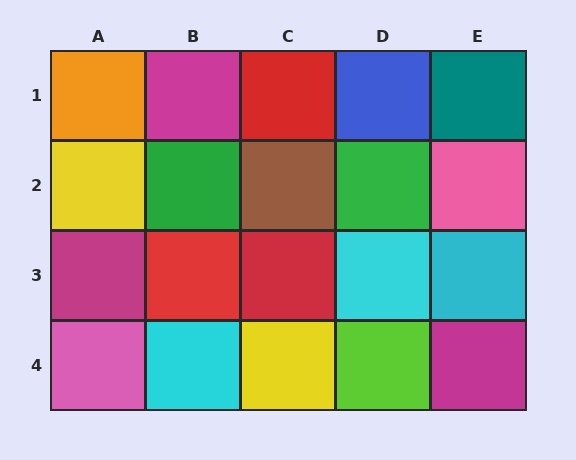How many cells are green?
2 cells are green.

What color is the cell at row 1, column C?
Red.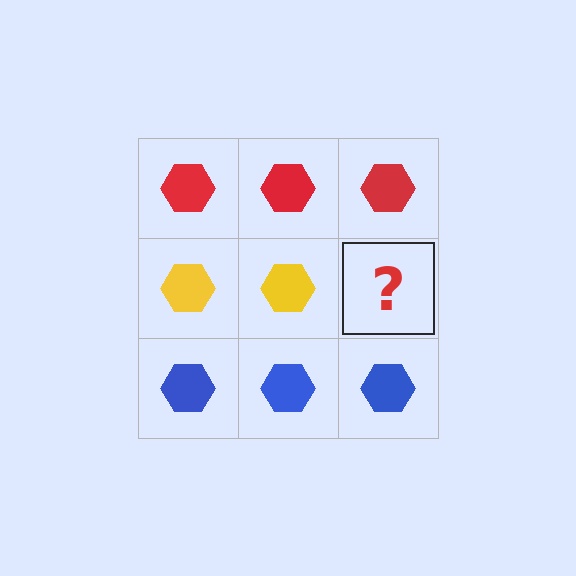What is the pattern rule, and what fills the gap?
The rule is that each row has a consistent color. The gap should be filled with a yellow hexagon.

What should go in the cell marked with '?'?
The missing cell should contain a yellow hexagon.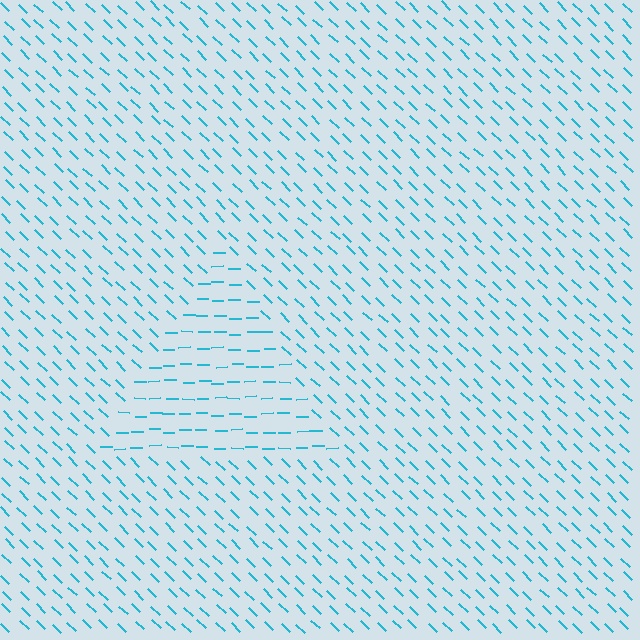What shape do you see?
I see a triangle.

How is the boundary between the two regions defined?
The boundary is defined purely by a change in line orientation (approximately 45 degrees difference). All lines are the same color and thickness.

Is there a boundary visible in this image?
Yes, there is a texture boundary formed by a change in line orientation.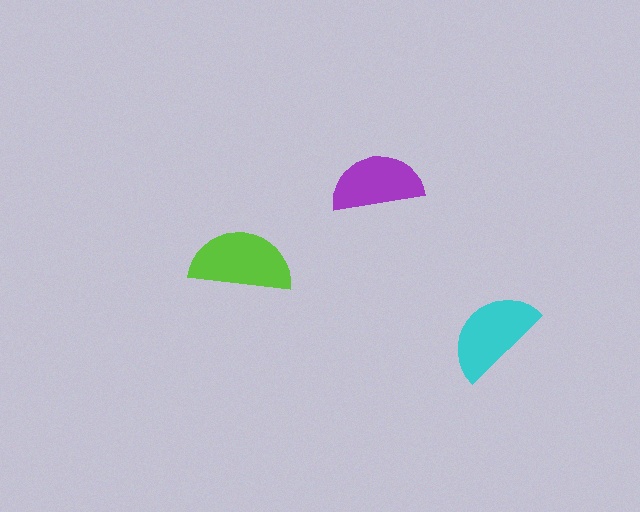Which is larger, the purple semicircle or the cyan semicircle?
The cyan one.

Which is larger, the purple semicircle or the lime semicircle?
The lime one.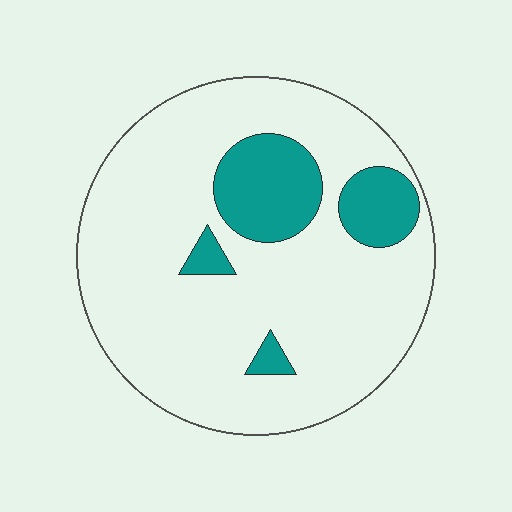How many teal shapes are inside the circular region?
4.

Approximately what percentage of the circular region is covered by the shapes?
Approximately 15%.